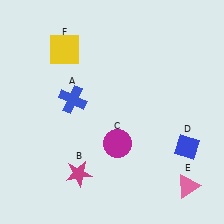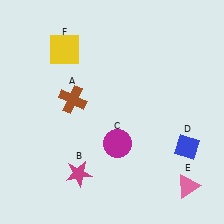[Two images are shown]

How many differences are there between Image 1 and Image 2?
There is 1 difference between the two images.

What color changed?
The cross (A) changed from blue in Image 1 to brown in Image 2.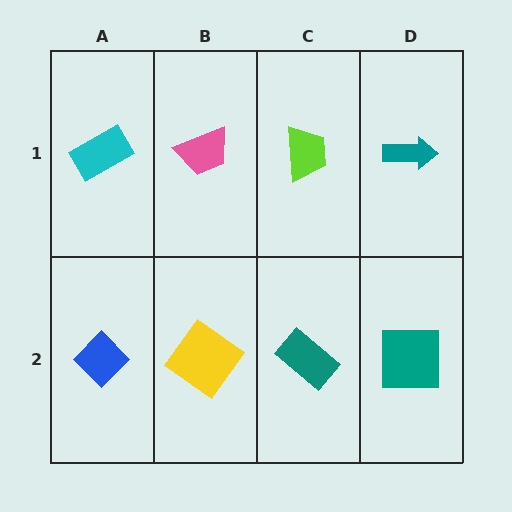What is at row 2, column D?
A teal square.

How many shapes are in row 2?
4 shapes.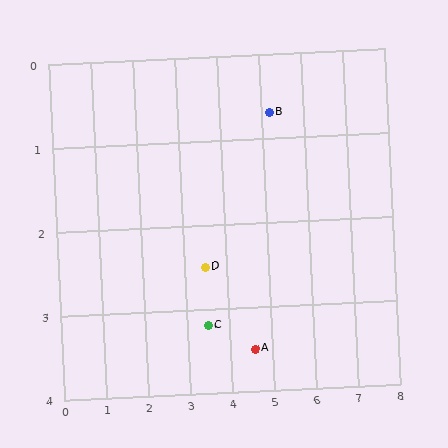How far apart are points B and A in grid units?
Points B and A are about 2.9 grid units apart.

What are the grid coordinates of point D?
Point D is at approximately (3.5, 2.5).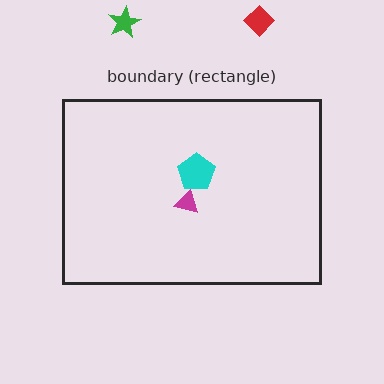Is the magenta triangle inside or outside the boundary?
Inside.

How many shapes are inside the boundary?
2 inside, 2 outside.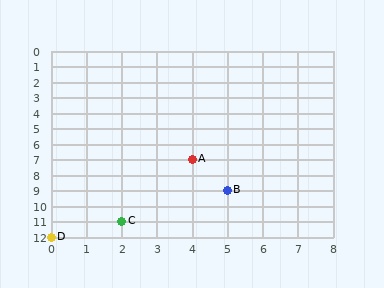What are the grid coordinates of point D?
Point D is at grid coordinates (0, 12).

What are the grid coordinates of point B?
Point B is at grid coordinates (5, 9).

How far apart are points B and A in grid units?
Points B and A are 1 column and 2 rows apart (about 2.2 grid units diagonally).